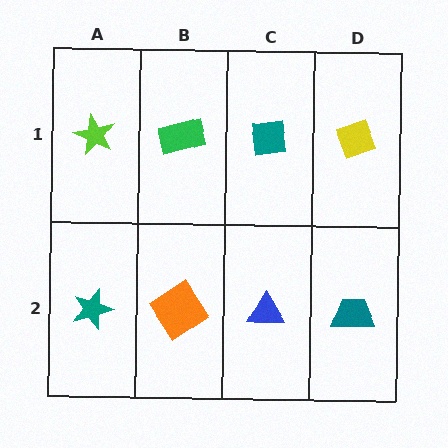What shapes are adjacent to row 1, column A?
A teal star (row 2, column A), a green rectangle (row 1, column B).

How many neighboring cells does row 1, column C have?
3.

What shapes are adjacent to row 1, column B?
An orange diamond (row 2, column B), a lime star (row 1, column A), a teal square (row 1, column C).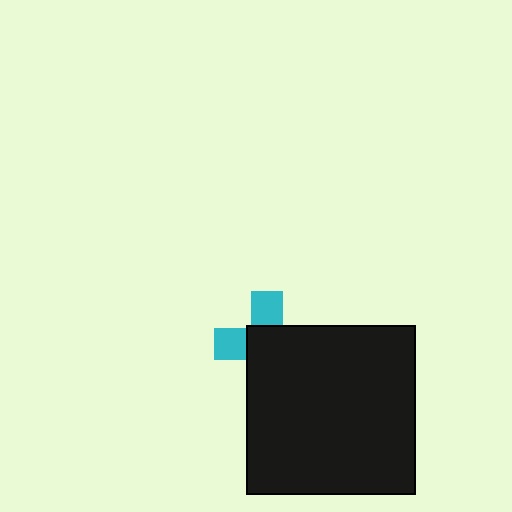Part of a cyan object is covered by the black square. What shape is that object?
It is a cross.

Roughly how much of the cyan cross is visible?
A small part of it is visible (roughly 37%).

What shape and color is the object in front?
The object in front is a black square.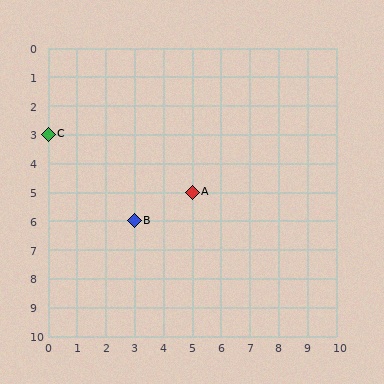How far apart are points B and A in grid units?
Points B and A are 2 columns and 1 row apart (about 2.2 grid units diagonally).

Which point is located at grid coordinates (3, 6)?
Point B is at (3, 6).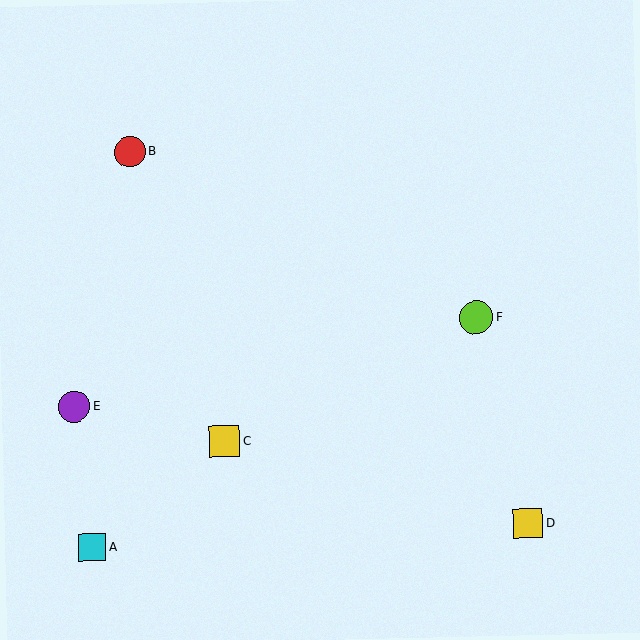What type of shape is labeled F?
Shape F is a lime circle.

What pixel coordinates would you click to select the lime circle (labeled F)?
Click at (476, 318) to select the lime circle F.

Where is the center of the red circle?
The center of the red circle is at (130, 152).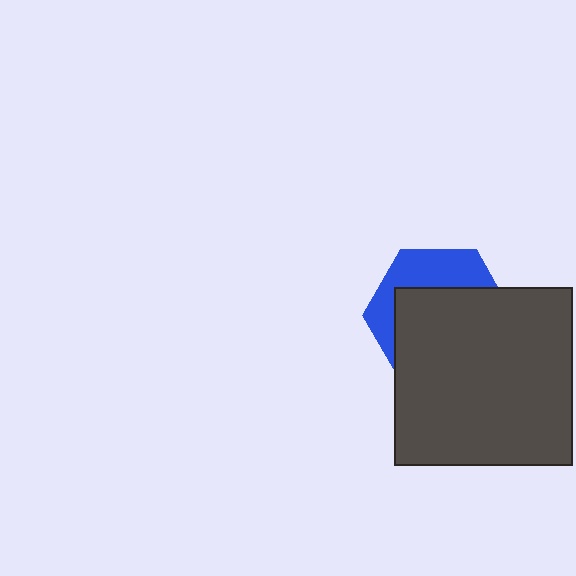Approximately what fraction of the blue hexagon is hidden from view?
Roughly 65% of the blue hexagon is hidden behind the dark gray square.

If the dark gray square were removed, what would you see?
You would see the complete blue hexagon.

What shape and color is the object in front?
The object in front is a dark gray square.